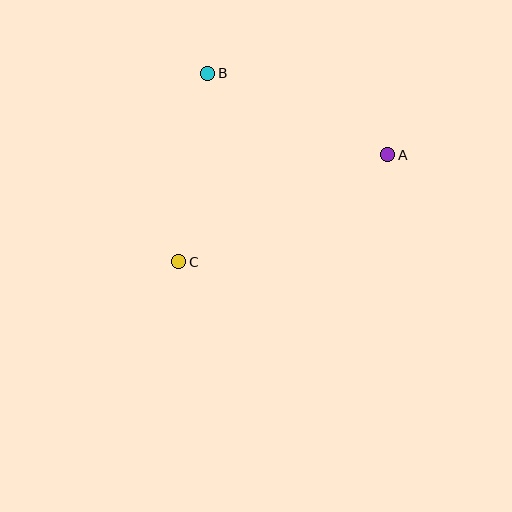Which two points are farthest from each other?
Points A and C are farthest from each other.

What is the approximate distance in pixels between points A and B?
The distance between A and B is approximately 198 pixels.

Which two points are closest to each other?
Points B and C are closest to each other.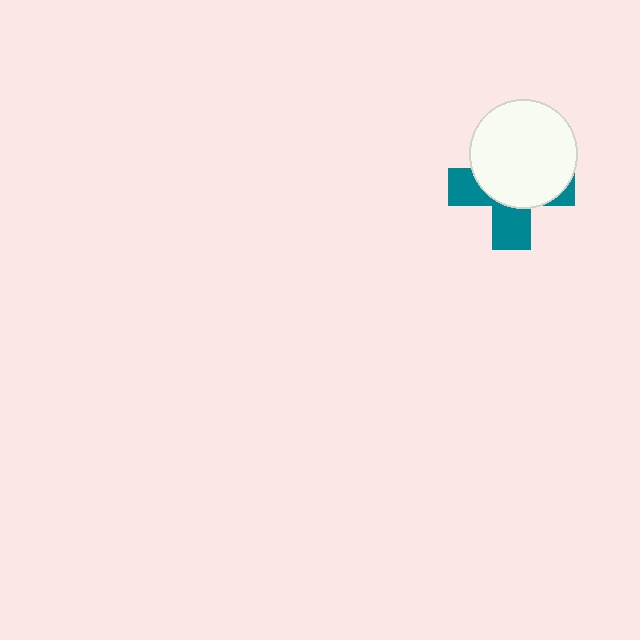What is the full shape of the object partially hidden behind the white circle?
The partially hidden object is a teal cross.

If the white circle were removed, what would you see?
You would see the complete teal cross.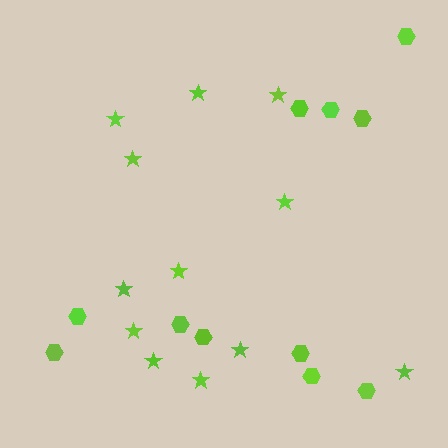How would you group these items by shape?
There are 2 groups: one group of hexagons (11) and one group of stars (12).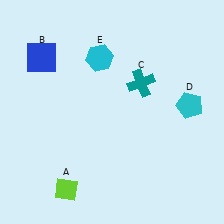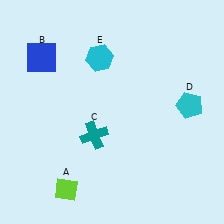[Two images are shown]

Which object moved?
The teal cross (C) moved down.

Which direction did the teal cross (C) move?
The teal cross (C) moved down.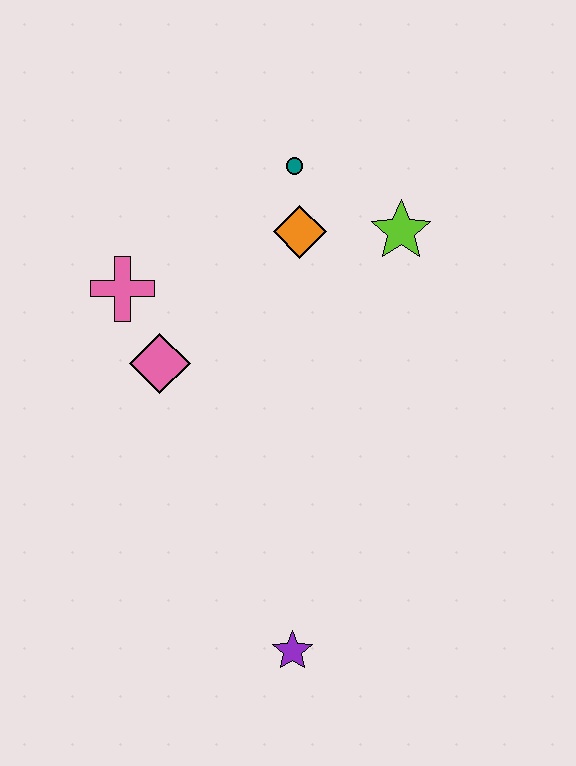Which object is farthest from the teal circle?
The purple star is farthest from the teal circle.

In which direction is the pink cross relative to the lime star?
The pink cross is to the left of the lime star.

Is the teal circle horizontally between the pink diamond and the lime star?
Yes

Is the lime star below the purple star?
No